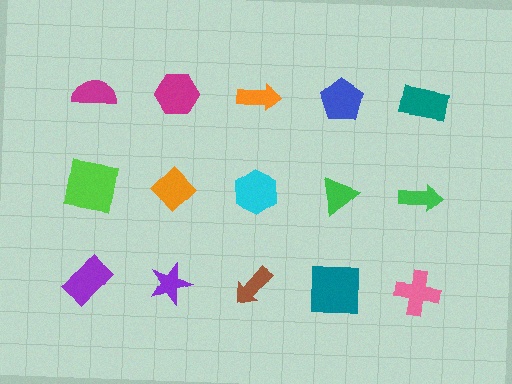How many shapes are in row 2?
5 shapes.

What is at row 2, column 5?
A green arrow.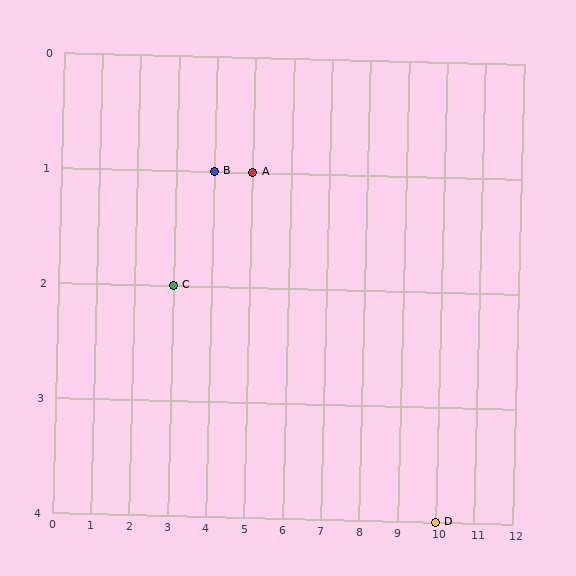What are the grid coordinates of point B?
Point B is at grid coordinates (4, 1).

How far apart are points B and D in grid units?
Points B and D are 6 columns and 3 rows apart (about 6.7 grid units diagonally).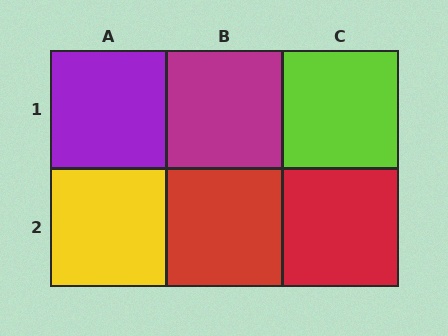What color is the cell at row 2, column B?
Red.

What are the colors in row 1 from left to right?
Purple, magenta, lime.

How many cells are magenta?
1 cell is magenta.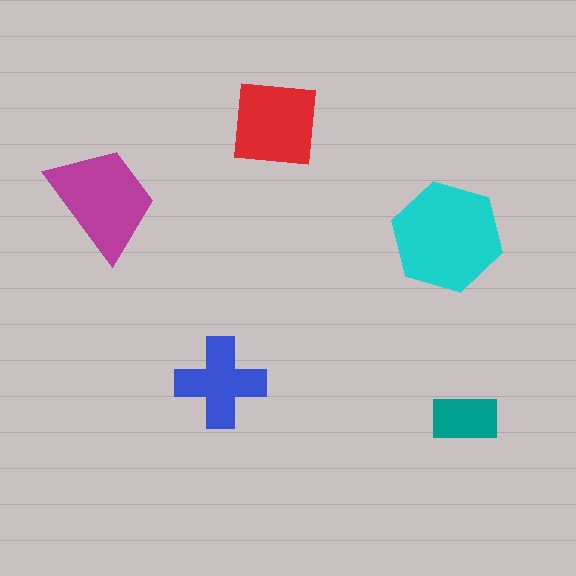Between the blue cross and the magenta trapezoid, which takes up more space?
The magenta trapezoid.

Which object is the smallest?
The teal rectangle.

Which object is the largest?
The cyan hexagon.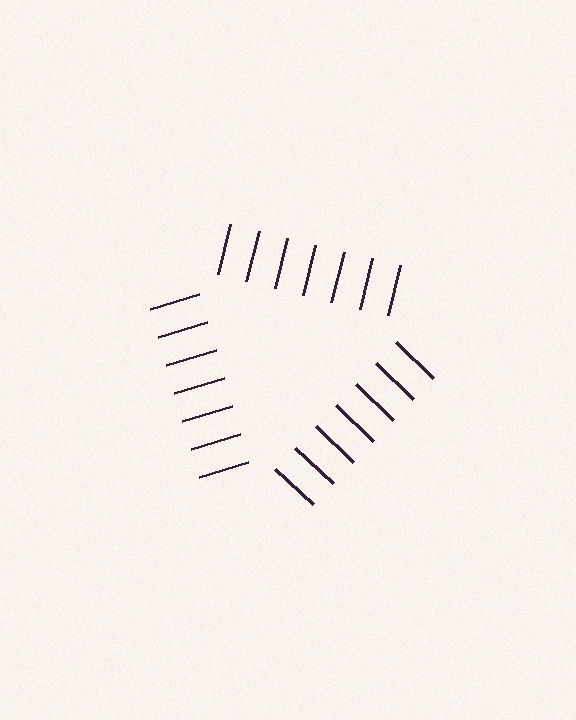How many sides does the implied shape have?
3 sides — the line-ends trace a triangle.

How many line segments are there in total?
21 — 7 along each of the 3 edges.